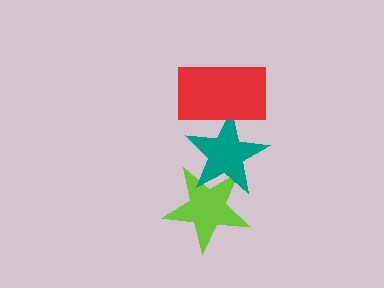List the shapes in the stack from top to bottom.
From top to bottom: the red rectangle, the teal star, the lime star.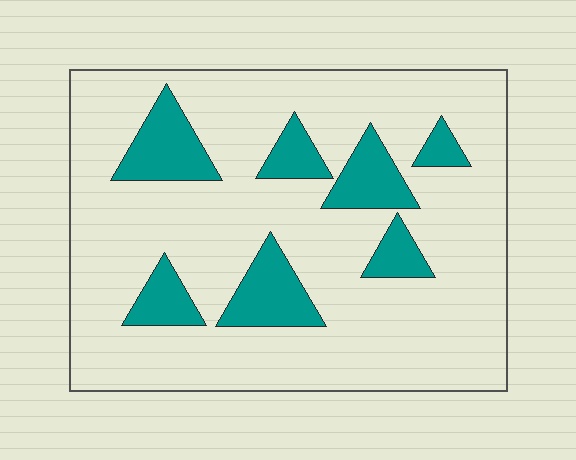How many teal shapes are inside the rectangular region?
7.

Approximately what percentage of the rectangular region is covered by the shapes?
Approximately 20%.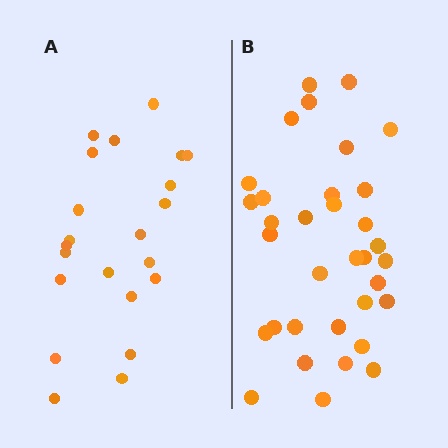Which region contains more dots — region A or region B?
Region B (the right region) has more dots.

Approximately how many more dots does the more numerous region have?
Region B has roughly 12 or so more dots than region A.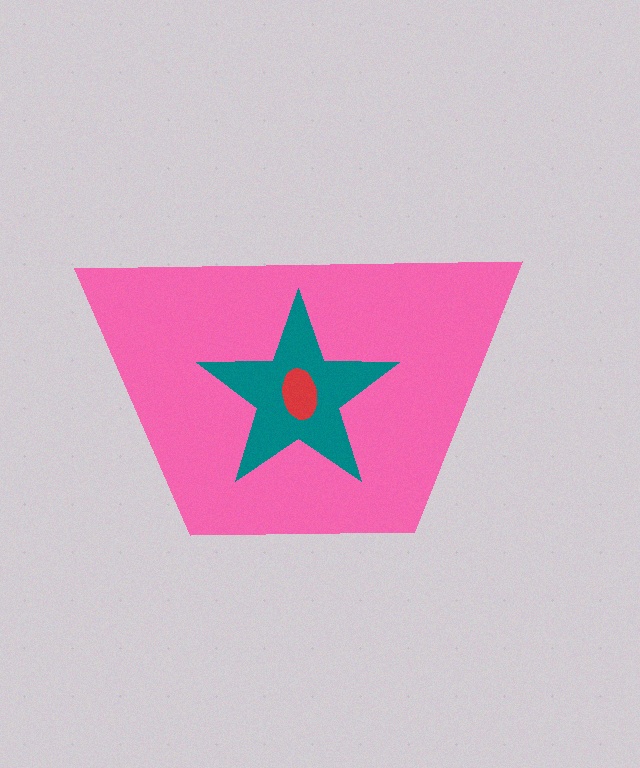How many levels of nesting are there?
3.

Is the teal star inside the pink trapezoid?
Yes.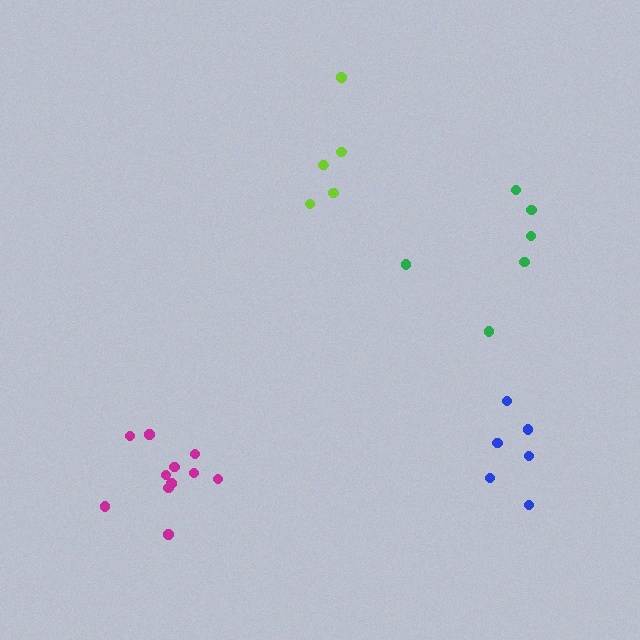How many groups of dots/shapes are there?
There are 4 groups.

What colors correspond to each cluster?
The clusters are colored: green, blue, lime, magenta.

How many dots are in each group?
Group 1: 6 dots, Group 2: 6 dots, Group 3: 5 dots, Group 4: 11 dots (28 total).